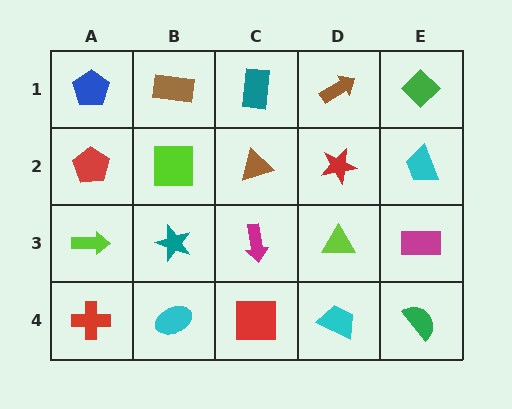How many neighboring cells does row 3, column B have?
4.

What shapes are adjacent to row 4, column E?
A magenta rectangle (row 3, column E), a cyan trapezoid (row 4, column D).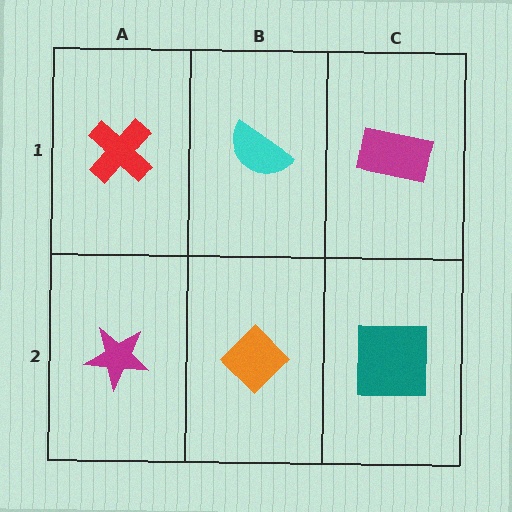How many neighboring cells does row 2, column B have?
3.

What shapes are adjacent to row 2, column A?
A red cross (row 1, column A), an orange diamond (row 2, column B).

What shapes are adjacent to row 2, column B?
A cyan semicircle (row 1, column B), a magenta star (row 2, column A), a teal square (row 2, column C).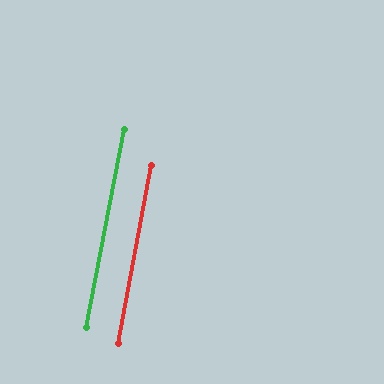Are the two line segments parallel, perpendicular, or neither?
Parallel — their directions differ by only 0.6°.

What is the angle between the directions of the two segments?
Approximately 1 degree.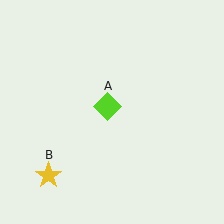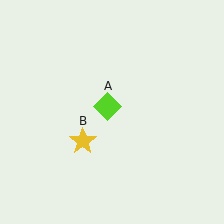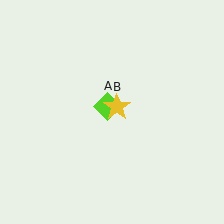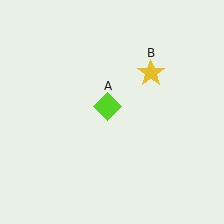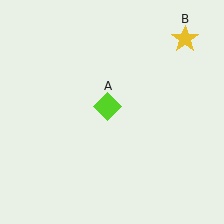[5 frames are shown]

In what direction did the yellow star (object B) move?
The yellow star (object B) moved up and to the right.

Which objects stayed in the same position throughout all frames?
Lime diamond (object A) remained stationary.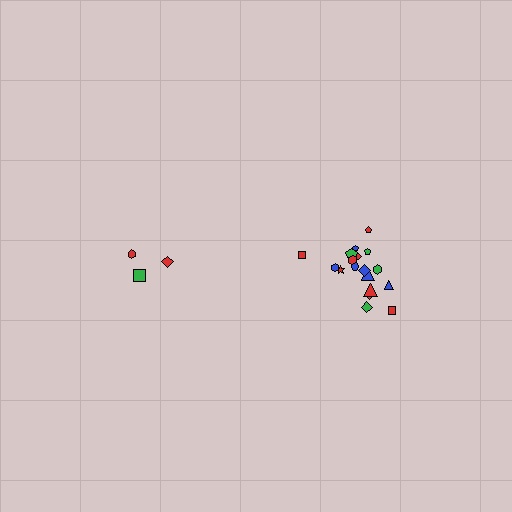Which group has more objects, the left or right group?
The right group.